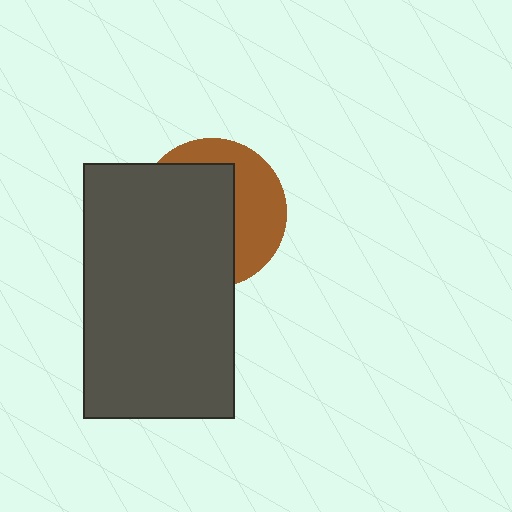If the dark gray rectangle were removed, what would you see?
You would see the complete brown circle.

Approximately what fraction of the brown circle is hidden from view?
Roughly 61% of the brown circle is hidden behind the dark gray rectangle.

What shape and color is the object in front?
The object in front is a dark gray rectangle.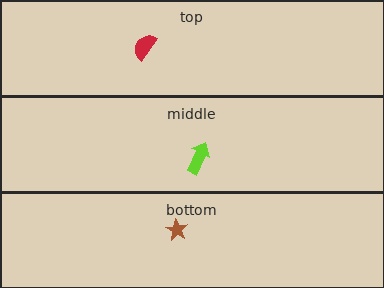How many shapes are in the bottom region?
1.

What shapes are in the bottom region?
The brown star.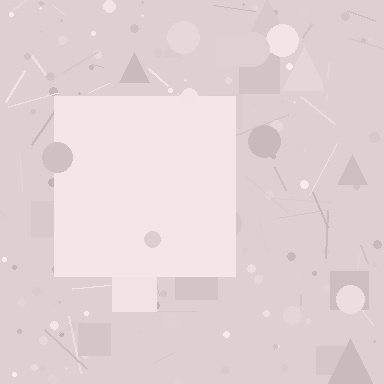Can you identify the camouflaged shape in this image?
The camouflaged shape is a square.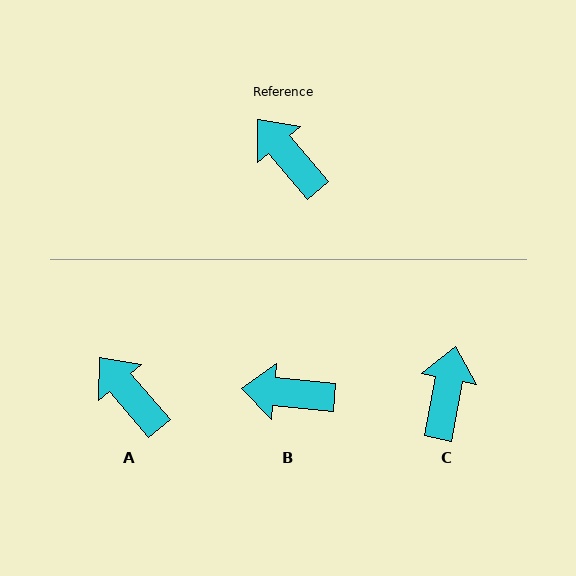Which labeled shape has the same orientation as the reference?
A.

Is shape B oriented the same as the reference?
No, it is off by about 44 degrees.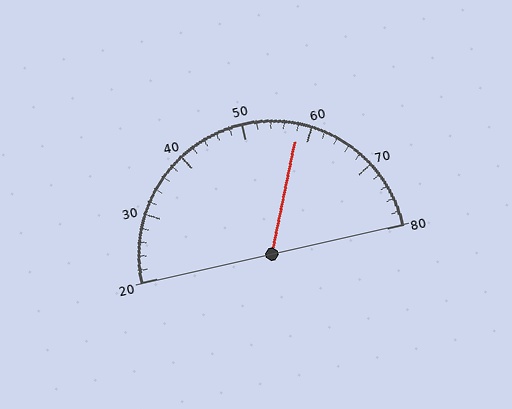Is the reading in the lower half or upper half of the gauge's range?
The reading is in the upper half of the range (20 to 80).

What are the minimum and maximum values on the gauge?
The gauge ranges from 20 to 80.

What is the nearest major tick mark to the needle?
The nearest major tick mark is 60.